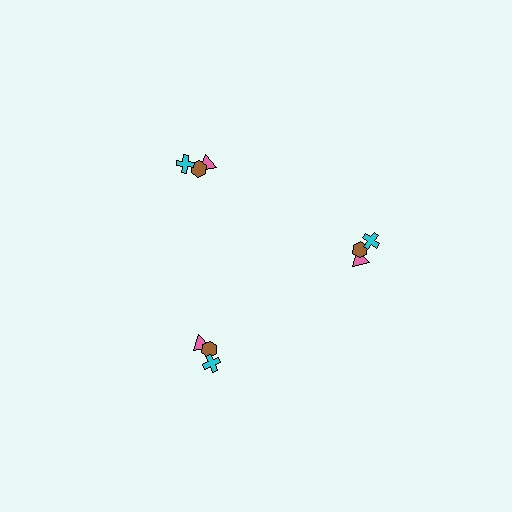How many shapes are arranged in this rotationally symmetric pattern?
There are 9 shapes, arranged in 3 groups of 3.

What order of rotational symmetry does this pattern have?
This pattern has 3-fold rotational symmetry.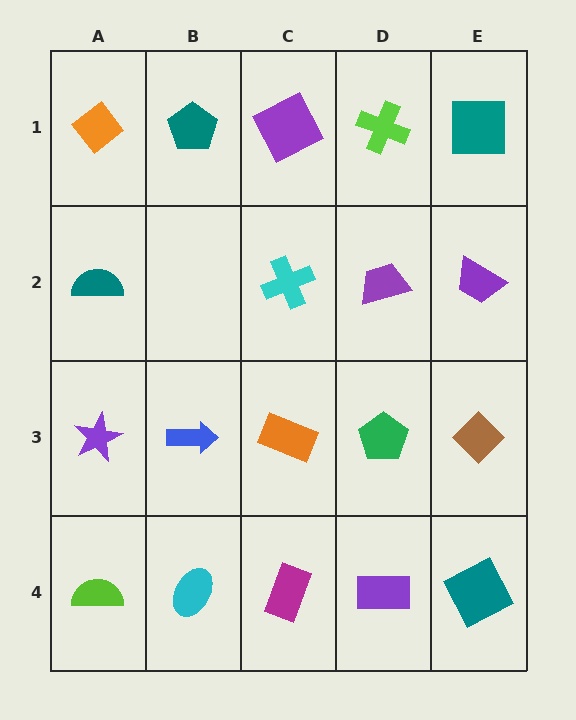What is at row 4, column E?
A teal square.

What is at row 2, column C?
A cyan cross.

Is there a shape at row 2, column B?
No, that cell is empty.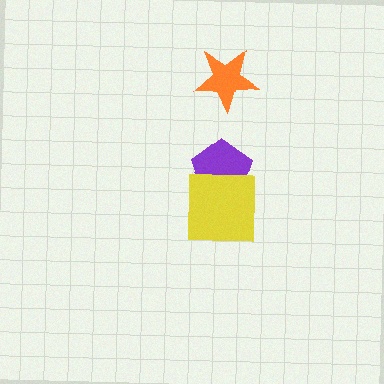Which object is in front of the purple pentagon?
The yellow square is in front of the purple pentagon.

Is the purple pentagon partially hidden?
Yes, it is partially covered by another shape.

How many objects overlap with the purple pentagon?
1 object overlaps with the purple pentagon.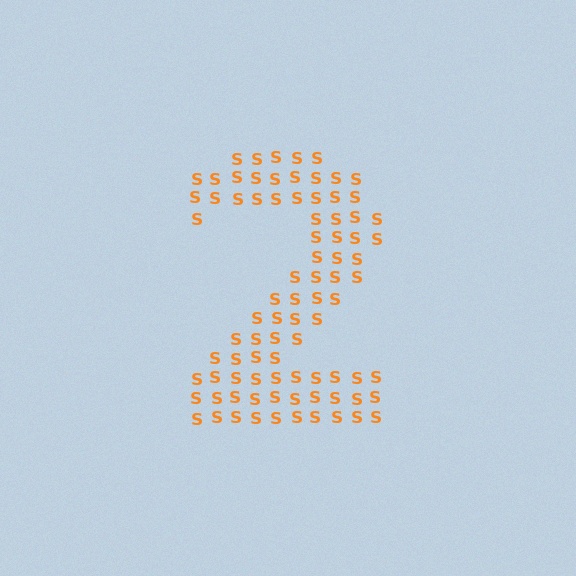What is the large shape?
The large shape is the digit 2.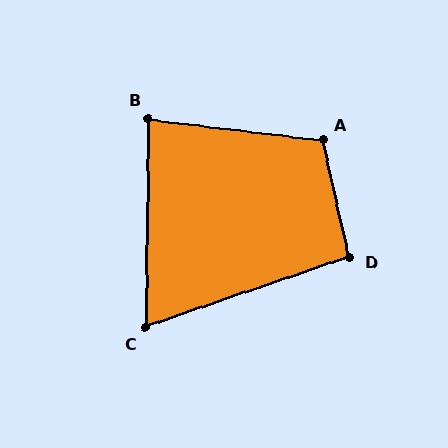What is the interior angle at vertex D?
Approximately 96 degrees (obtuse).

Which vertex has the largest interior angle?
A, at approximately 110 degrees.